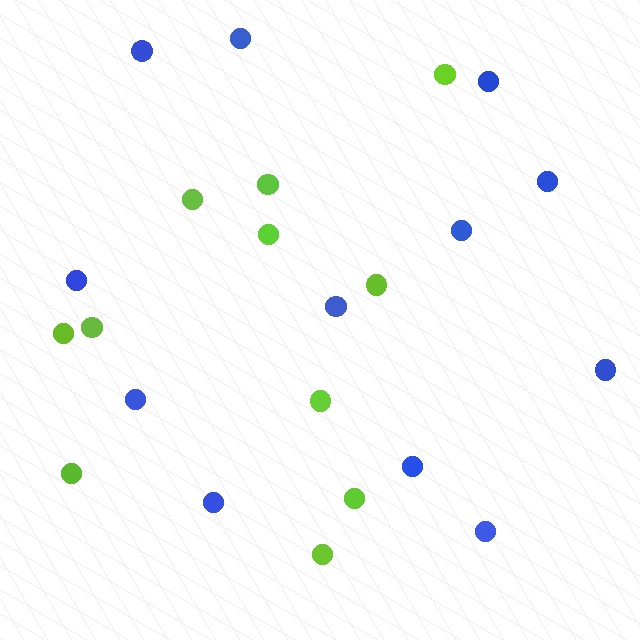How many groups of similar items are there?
There are 2 groups: one group of blue circles (12) and one group of lime circles (11).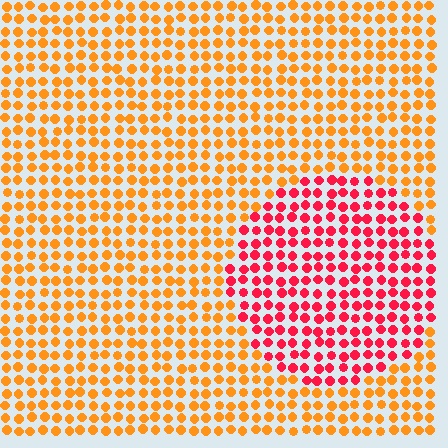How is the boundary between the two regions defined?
The boundary is defined purely by a slight shift in hue (about 44 degrees). Spacing, size, and orientation are identical on both sides.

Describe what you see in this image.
The image is filled with small orange elements in a uniform arrangement. A circle-shaped region is visible where the elements are tinted to a slightly different hue, forming a subtle color boundary.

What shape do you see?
I see a circle.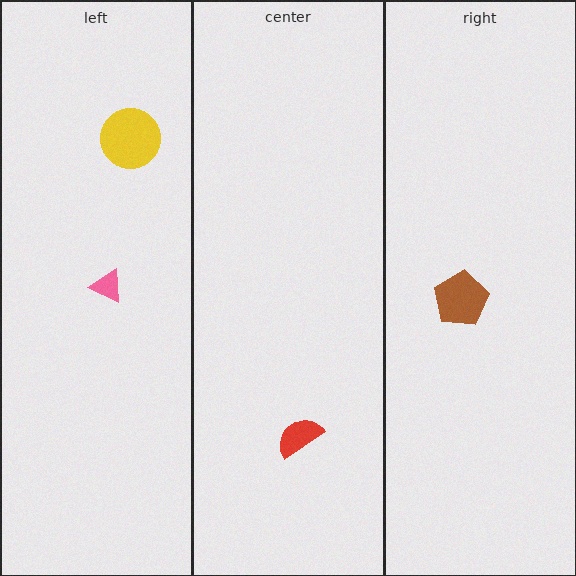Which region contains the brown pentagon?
The right region.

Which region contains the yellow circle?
The left region.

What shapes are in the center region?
The red semicircle.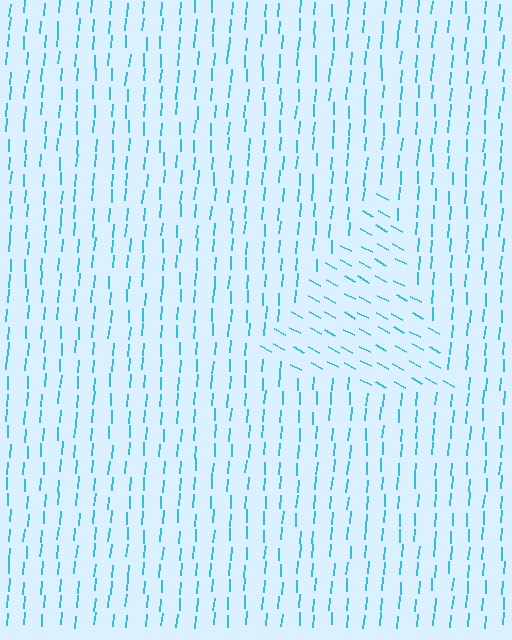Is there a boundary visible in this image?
Yes, there is a texture boundary formed by a change in line orientation.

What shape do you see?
I see a triangle.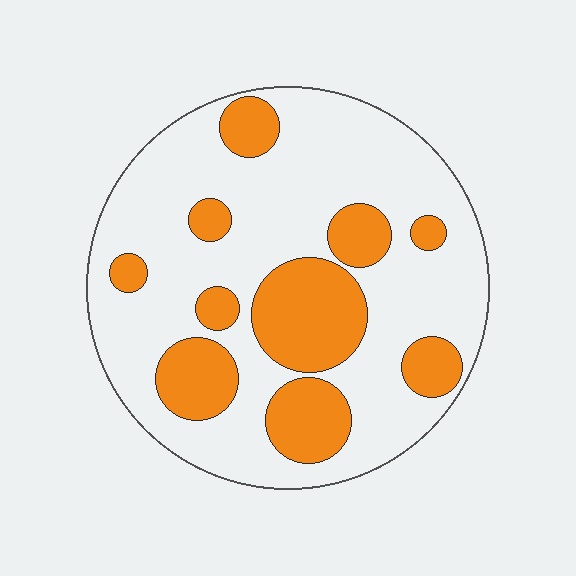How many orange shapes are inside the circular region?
10.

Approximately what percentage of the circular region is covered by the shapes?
Approximately 30%.